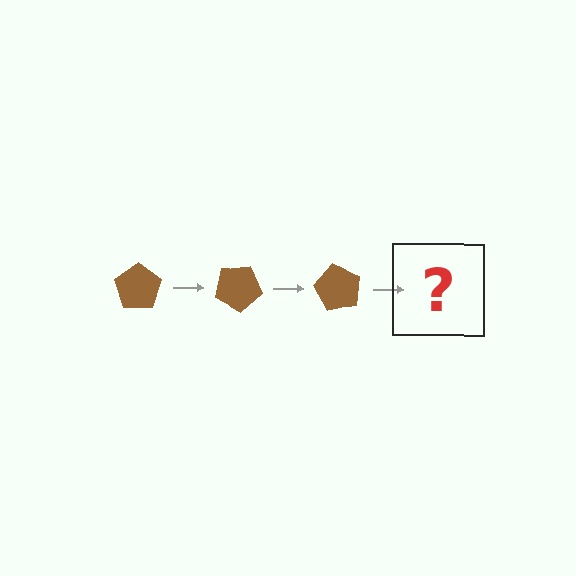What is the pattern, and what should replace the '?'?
The pattern is that the pentagon rotates 30 degrees each step. The '?' should be a brown pentagon rotated 90 degrees.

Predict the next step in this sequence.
The next step is a brown pentagon rotated 90 degrees.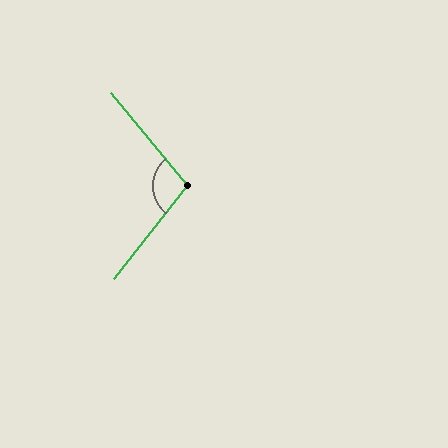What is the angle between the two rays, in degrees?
Approximately 102 degrees.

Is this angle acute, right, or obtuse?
It is obtuse.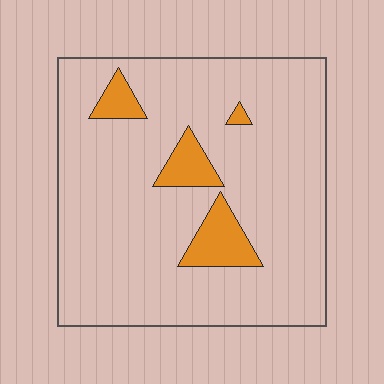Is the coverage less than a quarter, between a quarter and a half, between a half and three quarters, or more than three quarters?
Less than a quarter.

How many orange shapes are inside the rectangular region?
4.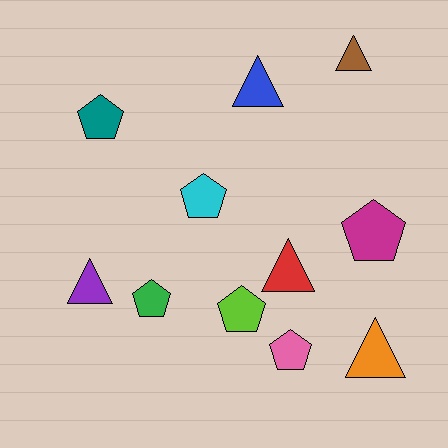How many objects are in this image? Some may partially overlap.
There are 11 objects.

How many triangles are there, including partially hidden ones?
There are 5 triangles.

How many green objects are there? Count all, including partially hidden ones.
There is 1 green object.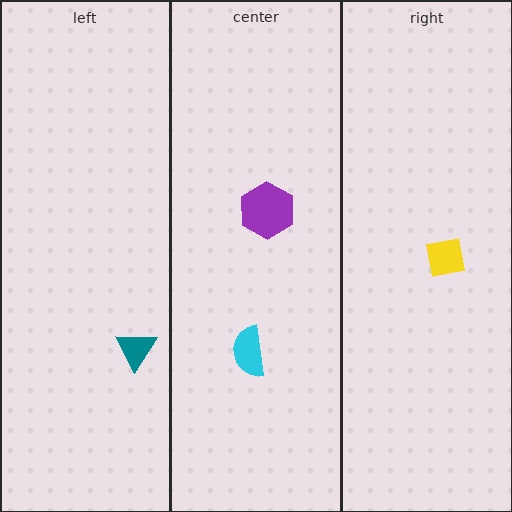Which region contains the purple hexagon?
The center region.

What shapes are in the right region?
The yellow square.